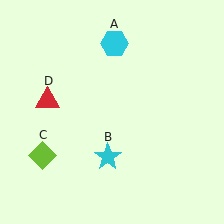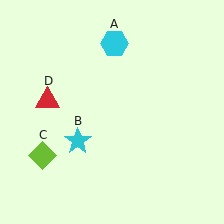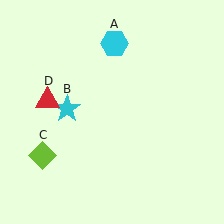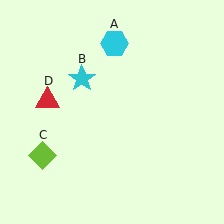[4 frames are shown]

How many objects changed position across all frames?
1 object changed position: cyan star (object B).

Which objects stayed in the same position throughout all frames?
Cyan hexagon (object A) and lime diamond (object C) and red triangle (object D) remained stationary.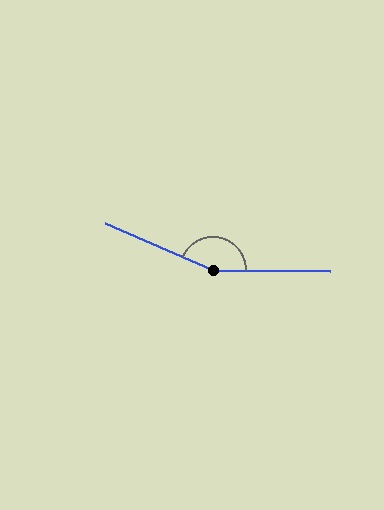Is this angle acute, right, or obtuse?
It is obtuse.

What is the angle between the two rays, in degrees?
Approximately 157 degrees.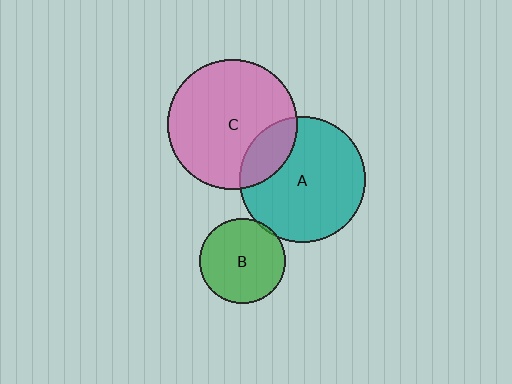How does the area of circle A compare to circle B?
Approximately 2.2 times.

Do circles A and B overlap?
Yes.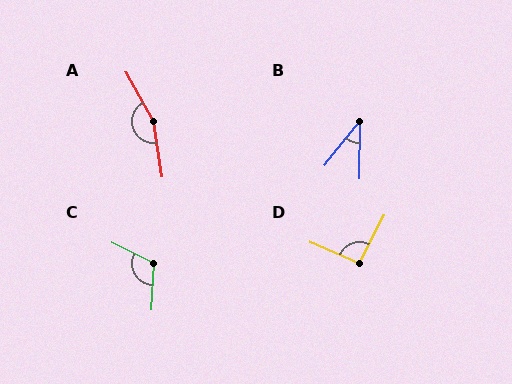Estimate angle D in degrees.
Approximately 93 degrees.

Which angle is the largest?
A, at approximately 160 degrees.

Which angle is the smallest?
B, at approximately 38 degrees.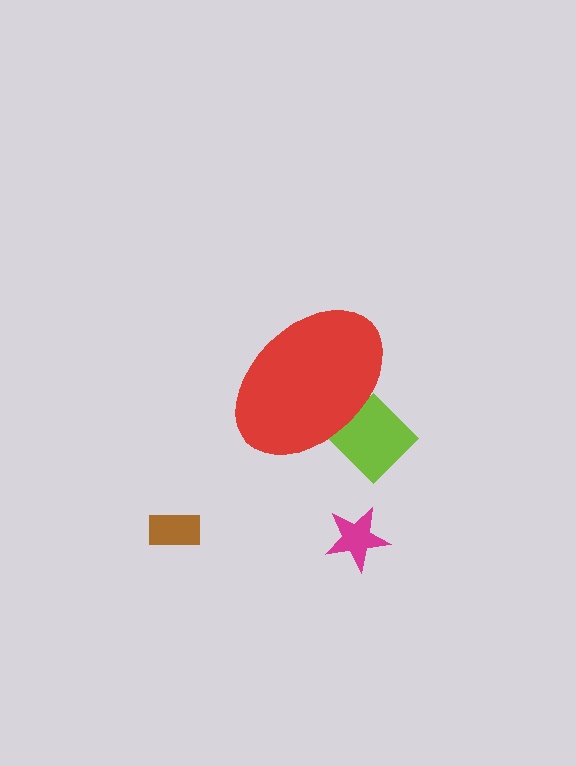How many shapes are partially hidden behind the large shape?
1 shape is partially hidden.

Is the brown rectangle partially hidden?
No, the brown rectangle is fully visible.